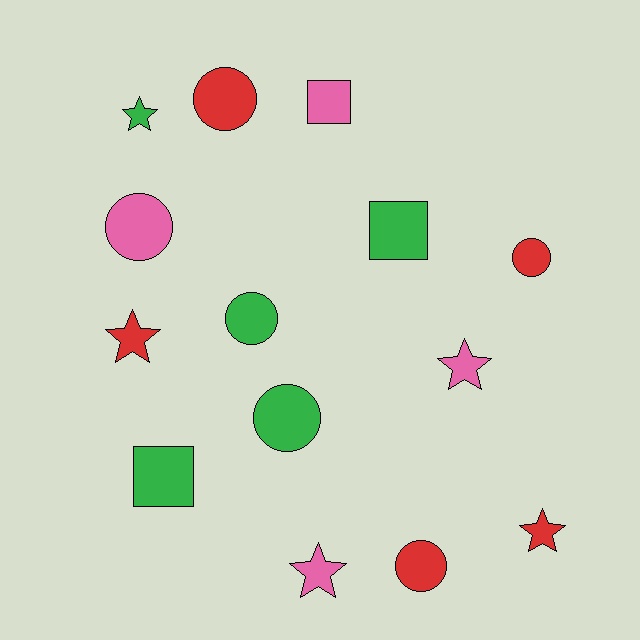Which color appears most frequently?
Red, with 5 objects.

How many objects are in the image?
There are 14 objects.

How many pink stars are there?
There are 2 pink stars.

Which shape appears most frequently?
Circle, with 6 objects.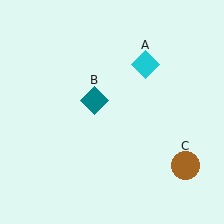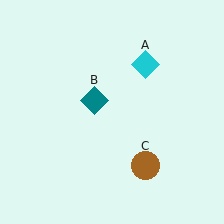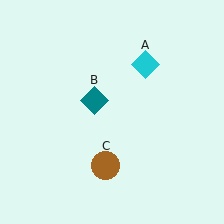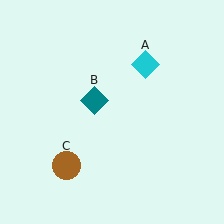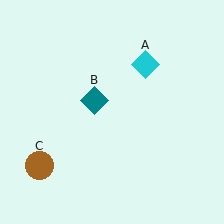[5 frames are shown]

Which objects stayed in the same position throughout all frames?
Cyan diamond (object A) and teal diamond (object B) remained stationary.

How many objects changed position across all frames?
1 object changed position: brown circle (object C).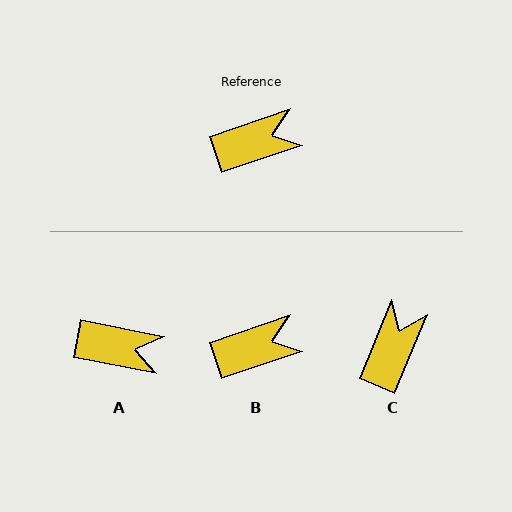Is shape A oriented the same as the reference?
No, it is off by about 30 degrees.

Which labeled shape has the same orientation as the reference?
B.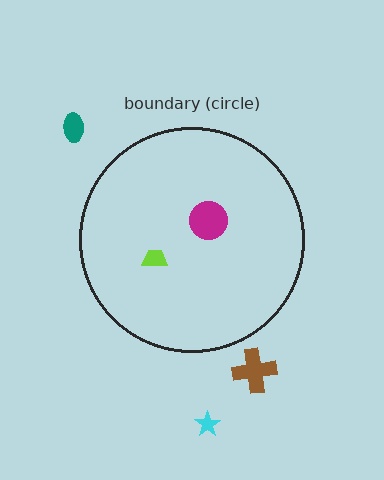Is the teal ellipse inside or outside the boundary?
Outside.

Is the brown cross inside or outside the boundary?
Outside.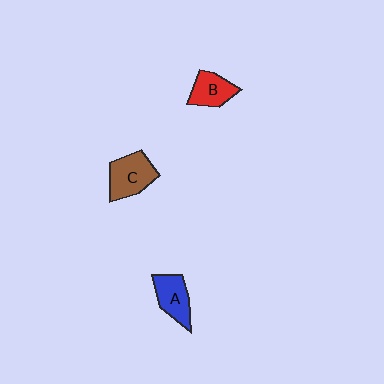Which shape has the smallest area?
Shape B (red).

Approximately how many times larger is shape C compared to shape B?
Approximately 1.3 times.